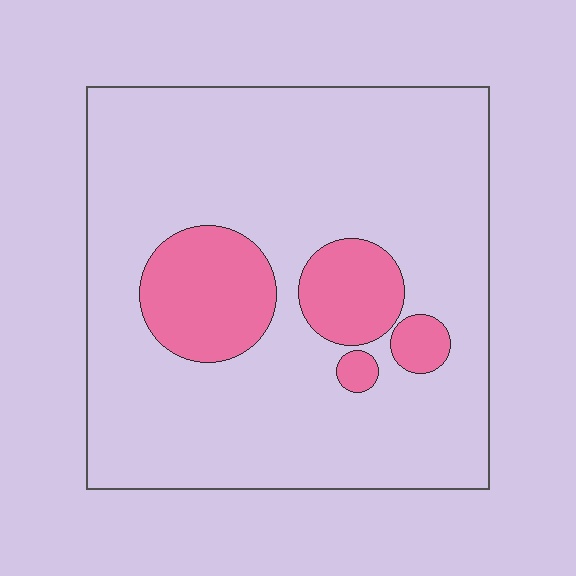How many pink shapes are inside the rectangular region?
4.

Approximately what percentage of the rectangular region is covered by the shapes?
Approximately 15%.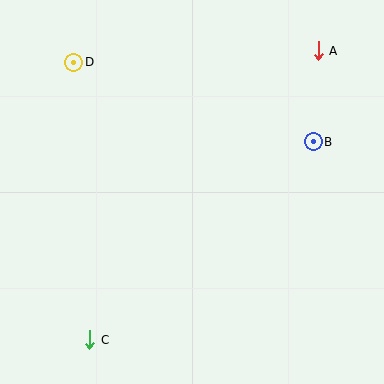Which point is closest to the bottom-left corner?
Point C is closest to the bottom-left corner.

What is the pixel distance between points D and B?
The distance between D and B is 252 pixels.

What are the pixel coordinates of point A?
Point A is at (318, 51).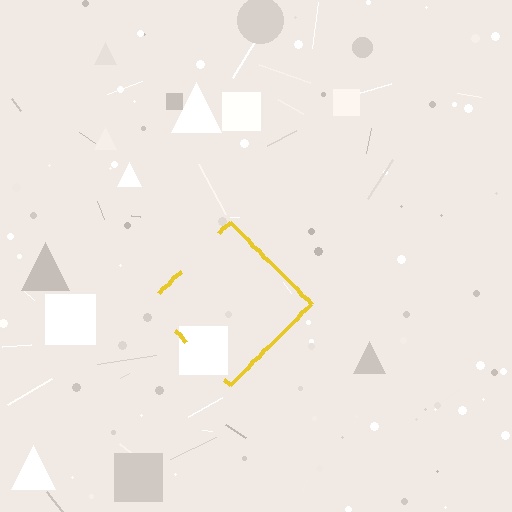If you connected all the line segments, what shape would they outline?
They would outline a diamond.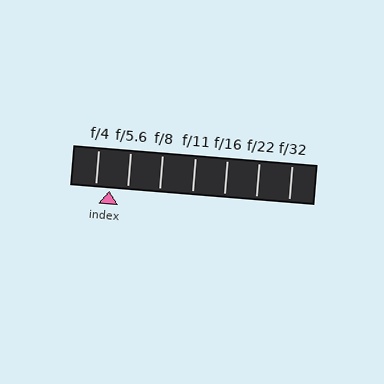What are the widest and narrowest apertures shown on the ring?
The widest aperture shown is f/4 and the narrowest is f/32.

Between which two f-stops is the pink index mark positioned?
The index mark is between f/4 and f/5.6.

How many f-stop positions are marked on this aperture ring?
There are 7 f-stop positions marked.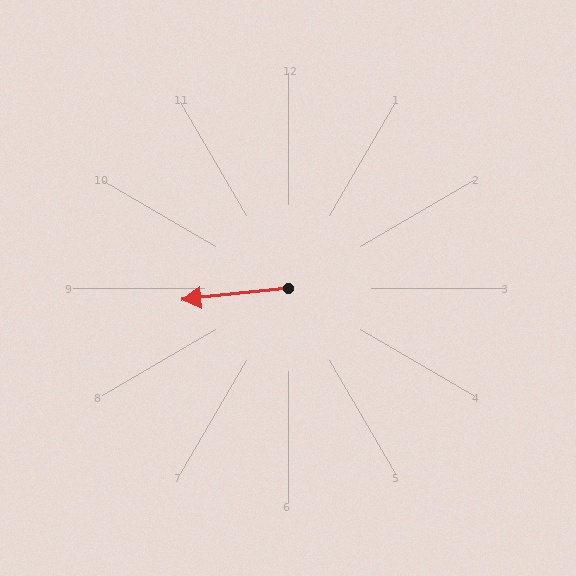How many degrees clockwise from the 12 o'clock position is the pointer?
Approximately 264 degrees.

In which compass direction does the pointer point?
West.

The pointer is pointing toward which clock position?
Roughly 9 o'clock.